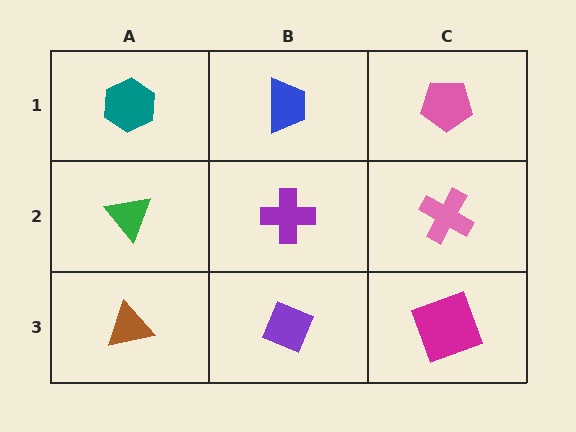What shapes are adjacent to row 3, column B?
A purple cross (row 2, column B), a brown triangle (row 3, column A), a magenta square (row 3, column C).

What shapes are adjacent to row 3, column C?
A pink cross (row 2, column C), a purple diamond (row 3, column B).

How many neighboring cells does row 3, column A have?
2.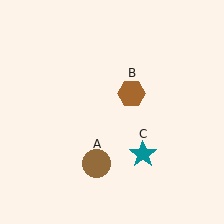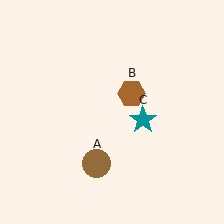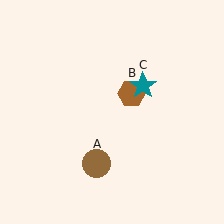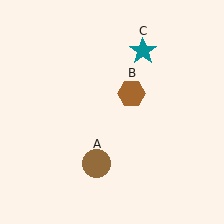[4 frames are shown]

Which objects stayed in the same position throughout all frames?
Brown circle (object A) and brown hexagon (object B) remained stationary.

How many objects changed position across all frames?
1 object changed position: teal star (object C).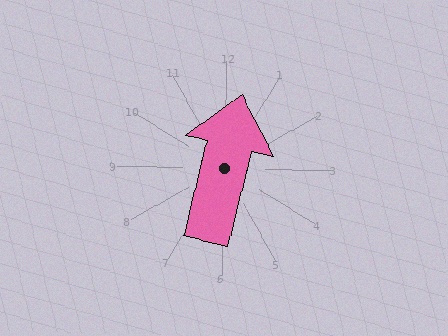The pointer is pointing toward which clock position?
Roughly 12 o'clock.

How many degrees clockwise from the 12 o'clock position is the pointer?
Approximately 13 degrees.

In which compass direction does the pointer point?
North.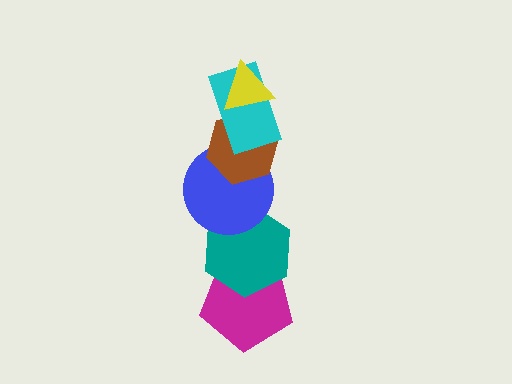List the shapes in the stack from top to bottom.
From top to bottom: the yellow triangle, the cyan rectangle, the brown hexagon, the blue circle, the teal hexagon, the magenta pentagon.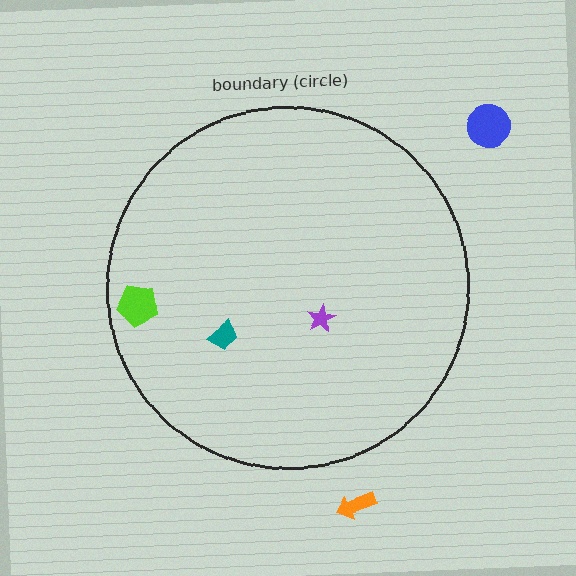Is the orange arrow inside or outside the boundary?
Outside.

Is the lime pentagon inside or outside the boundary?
Inside.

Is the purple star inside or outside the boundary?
Inside.